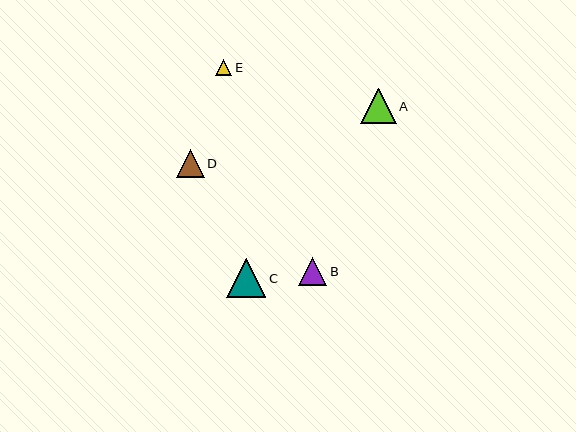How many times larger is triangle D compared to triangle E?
Triangle D is approximately 1.7 times the size of triangle E.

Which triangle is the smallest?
Triangle E is the smallest with a size of approximately 16 pixels.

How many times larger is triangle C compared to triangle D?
Triangle C is approximately 1.4 times the size of triangle D.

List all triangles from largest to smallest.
From largest to smallest: C, A, B, D, E.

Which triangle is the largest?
Triangle C is the largest with a size of approximately 39 pixels.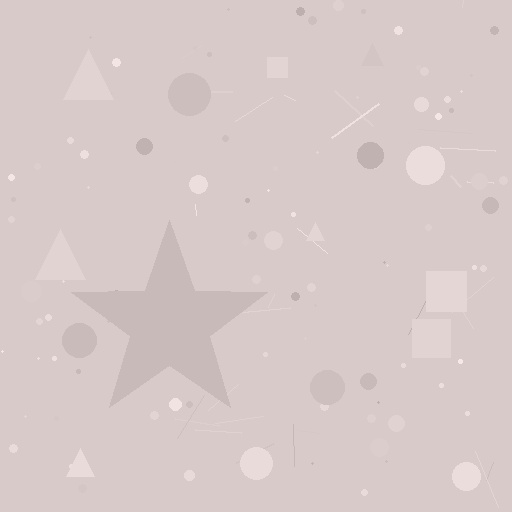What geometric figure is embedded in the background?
A star is embedded in the background.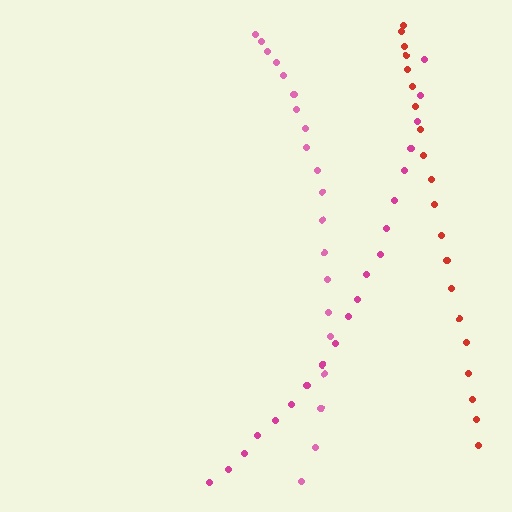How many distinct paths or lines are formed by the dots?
There are 3 distinct paths.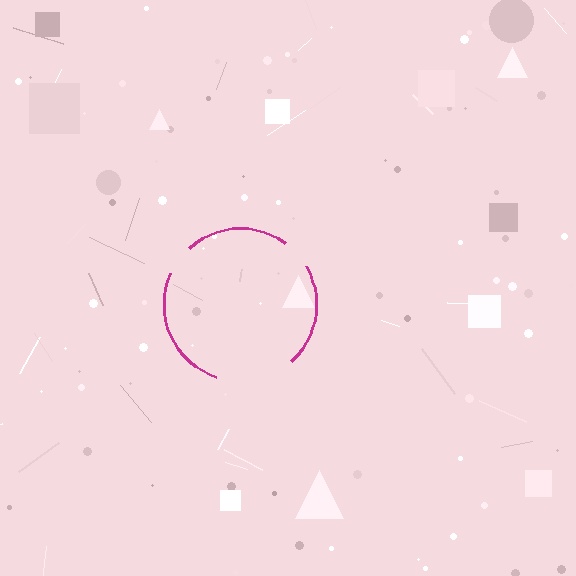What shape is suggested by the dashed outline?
The dashed outline suggests a circle.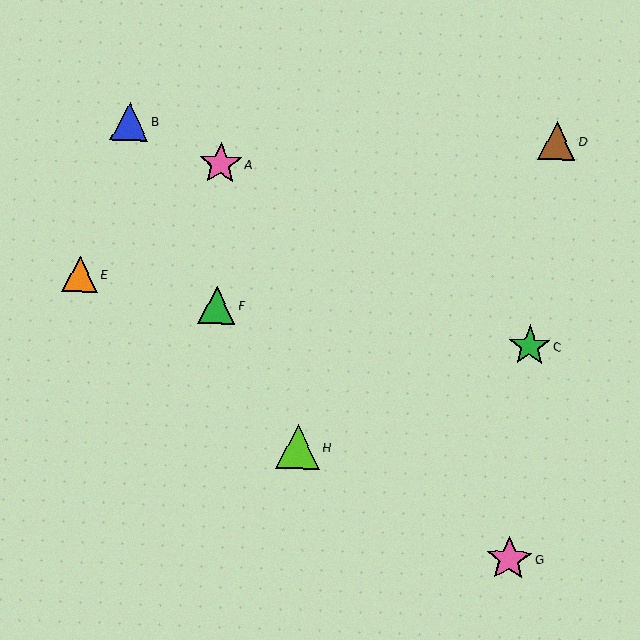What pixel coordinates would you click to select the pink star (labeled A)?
Click at (221, 164) to select the pink star A.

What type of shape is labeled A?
Shape A is a pink star.